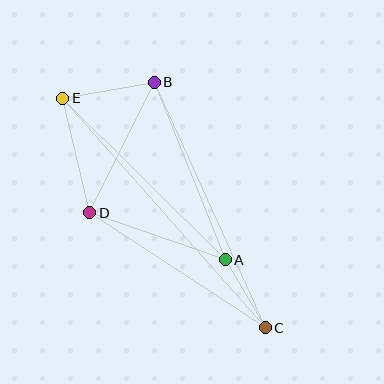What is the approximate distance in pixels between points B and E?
The distance between B and E is approximately 93 pixels.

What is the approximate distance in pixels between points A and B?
The distance between A and B is approximately 191 pixels.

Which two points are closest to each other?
Points A and C are closest to each other.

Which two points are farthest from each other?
Points C and E are farthest from each other.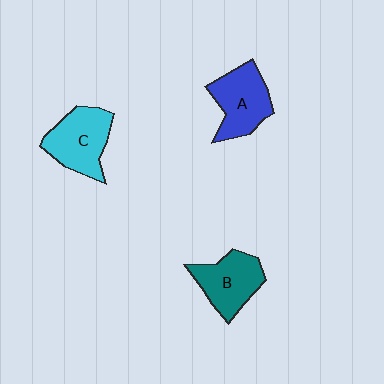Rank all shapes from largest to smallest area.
From largest to smallest: C (cyan), A (blue), B (teal).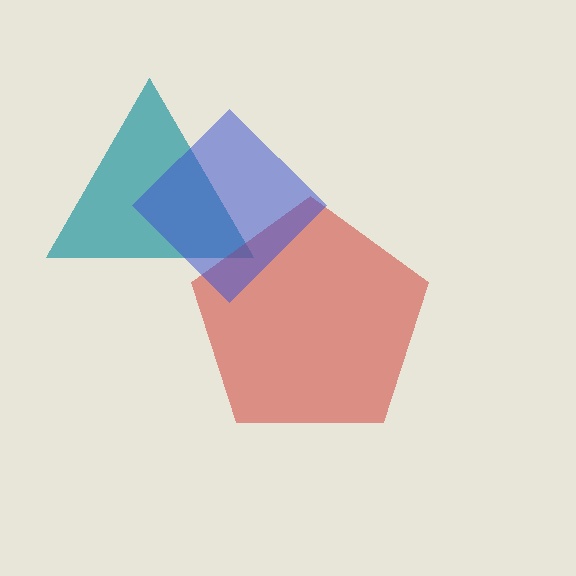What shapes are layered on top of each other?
The layered shapes are: a teal triangle, a red pentagon, a blue diamond.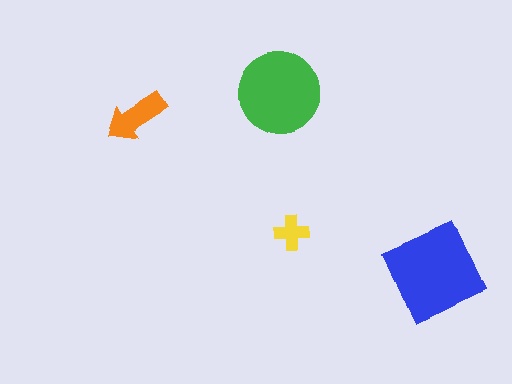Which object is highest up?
The green circle is topmost.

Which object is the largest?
The blue square.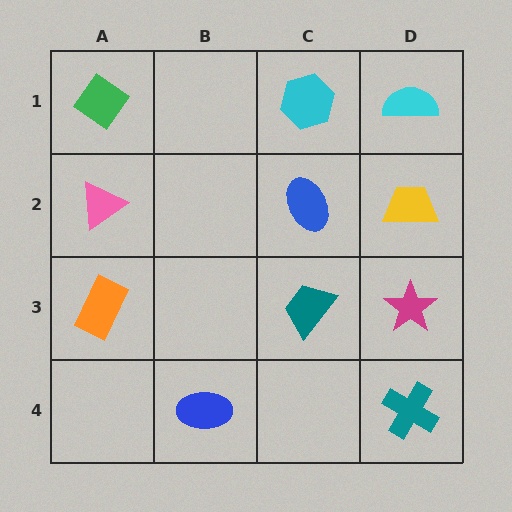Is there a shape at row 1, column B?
No, that cell is empty.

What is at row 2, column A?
A pink triangle.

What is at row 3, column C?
A teal trapezoid.